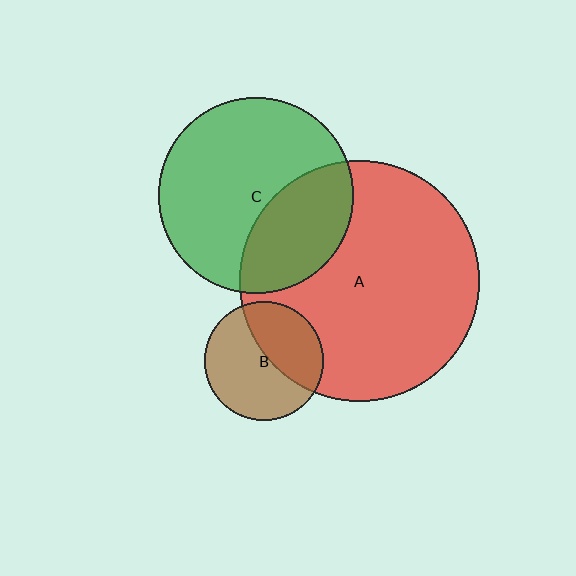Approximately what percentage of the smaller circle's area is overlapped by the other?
Approximately 35%.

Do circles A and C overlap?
Yes.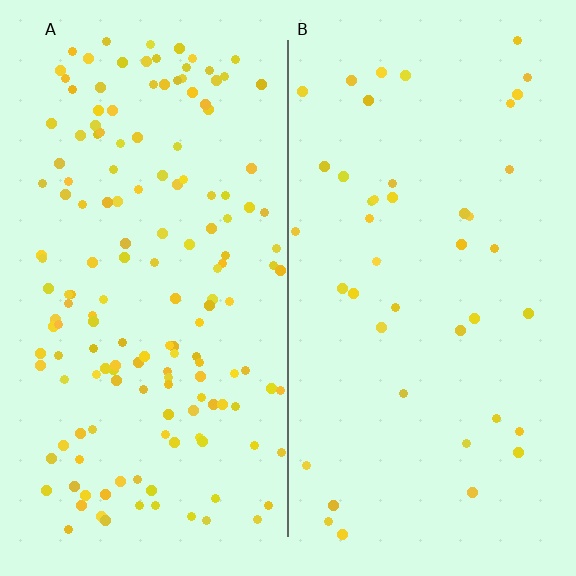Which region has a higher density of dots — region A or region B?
A (the left).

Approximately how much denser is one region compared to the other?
Approximately 3.7× — region A over region B.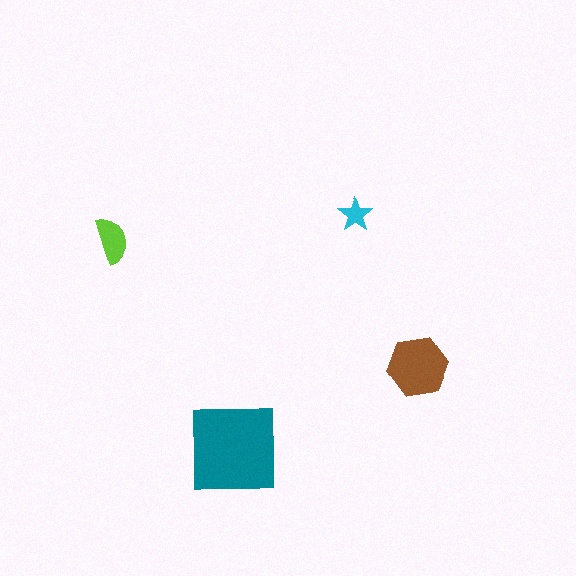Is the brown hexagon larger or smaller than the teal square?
Smaller.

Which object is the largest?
The teal square.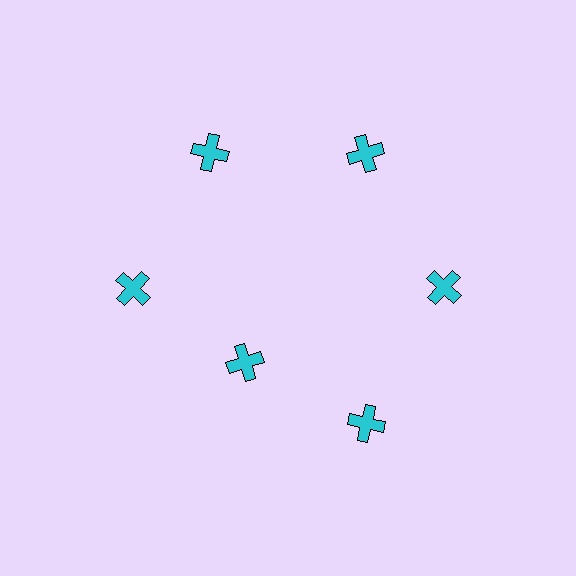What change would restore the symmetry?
The symmetry would be restored by moving it outward, back onto the ring so that all 6 crosses sit at equal angles and equal distance from the center.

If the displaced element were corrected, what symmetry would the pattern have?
It would have 6-fold rotational symmetry — the pattern would map onto itself every 60 degrees.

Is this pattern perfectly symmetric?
No. The 6 cyan crosses are arranged in a ring, but one element near the 7 o'clock position is pulled inward toward the center, breaking the 6-fold rotational symmetry.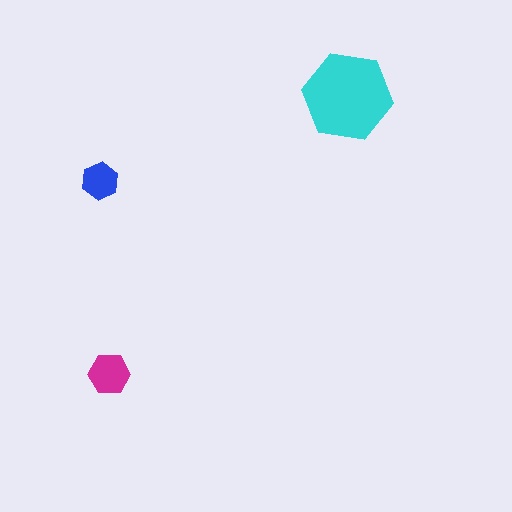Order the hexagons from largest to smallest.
the cyan one, the magenta one, the blue one.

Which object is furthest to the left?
The blue hexagon is leftmost.